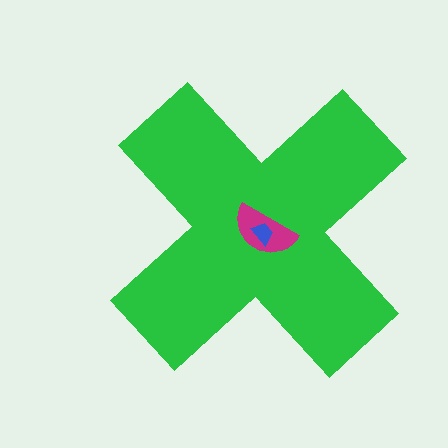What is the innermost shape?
The blue trapezoid.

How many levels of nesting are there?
3.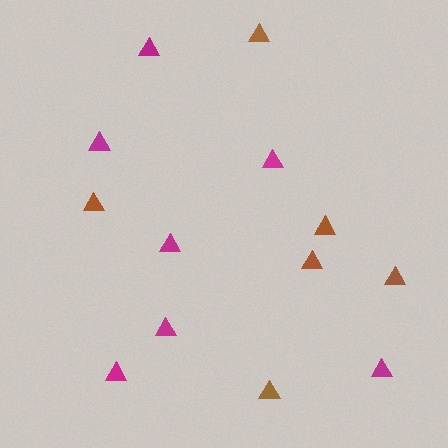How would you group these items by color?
There are 2 groups: one group of magenta triangles (7) and one group of brown triangles (6).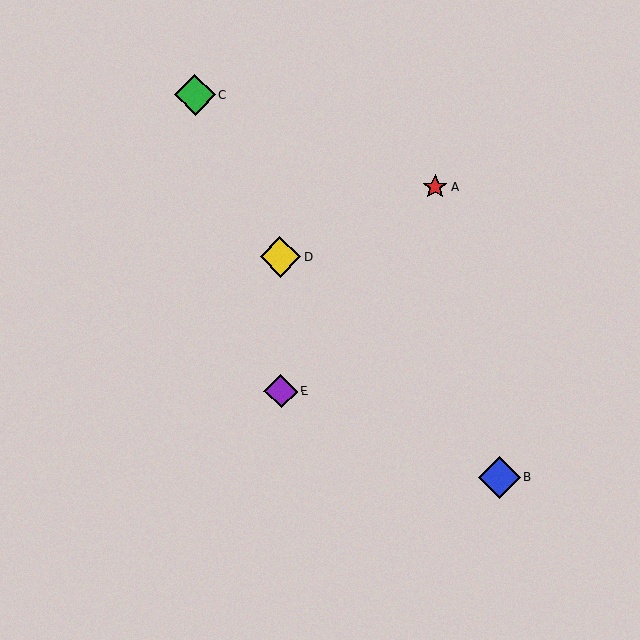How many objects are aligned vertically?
2 objects (D, E) are aligned vertically.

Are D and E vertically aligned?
Yes, both are at x≈280.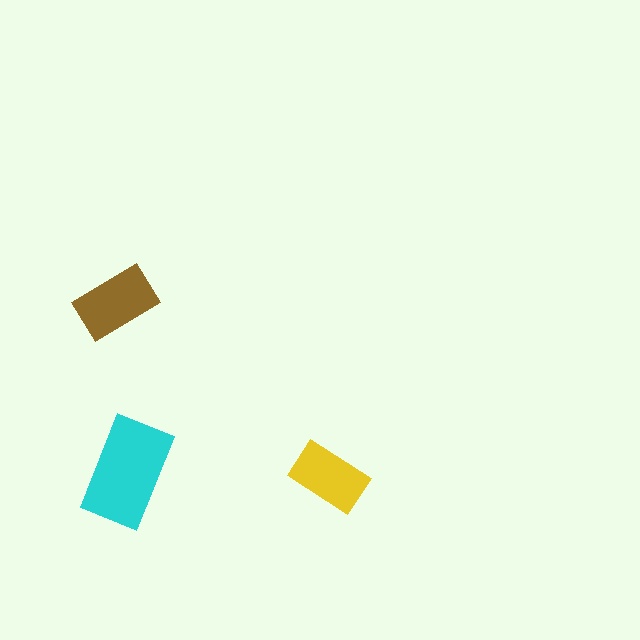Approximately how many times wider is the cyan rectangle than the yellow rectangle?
About 1.5 times wider.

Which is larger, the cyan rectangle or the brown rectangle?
The cyan one.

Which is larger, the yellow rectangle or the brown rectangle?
The brown one.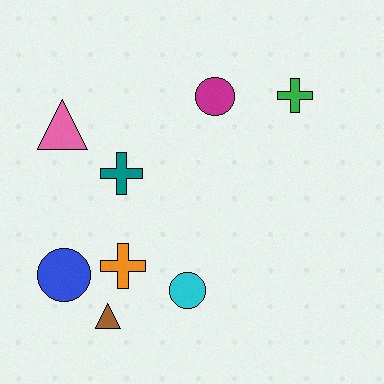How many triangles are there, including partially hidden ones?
There are 2 triangles.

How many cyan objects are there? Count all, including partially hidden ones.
There is 1 cyan object.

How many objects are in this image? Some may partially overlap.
There are 8 objects.